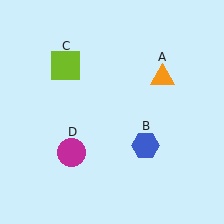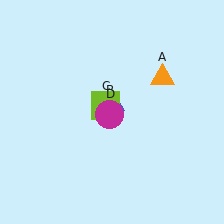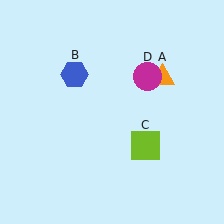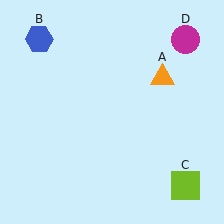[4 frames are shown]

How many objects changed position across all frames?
3 objects changed position: blue hexagon (object B), lime square (object C), magenta circle (object D).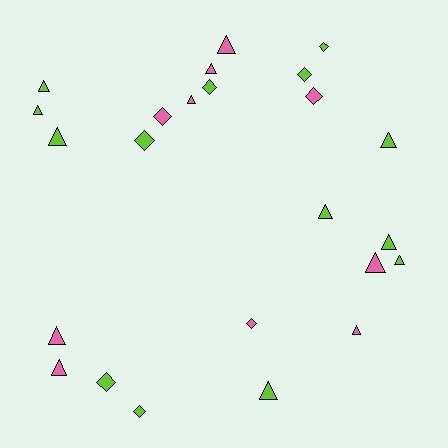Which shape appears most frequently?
Triangle, with 15 objects.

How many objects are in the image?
There are 24 objects.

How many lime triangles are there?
There are 8 lime triangles.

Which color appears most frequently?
Lime, with 14 objects.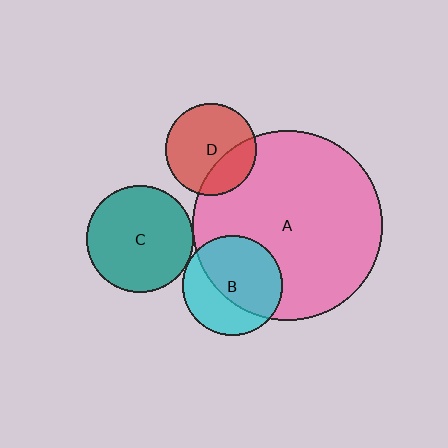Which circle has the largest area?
Circle A (pink).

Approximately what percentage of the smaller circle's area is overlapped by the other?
Approximately 30%.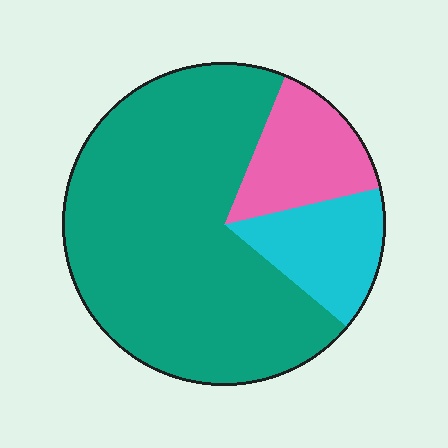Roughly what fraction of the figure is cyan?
Cyan takes up about one sixth (1/6) of the figure.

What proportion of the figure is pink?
Pink takes up about one sixth (1/6) of the figure.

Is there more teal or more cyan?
Teal.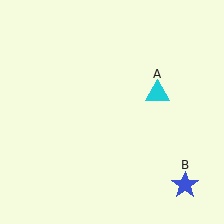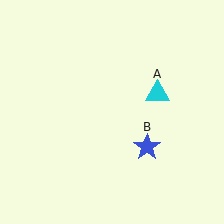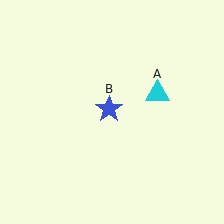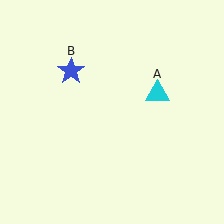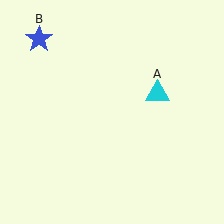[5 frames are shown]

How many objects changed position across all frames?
1 object changed position: blue star (object B).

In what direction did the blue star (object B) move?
The blue star (object B) moved up and to the left.